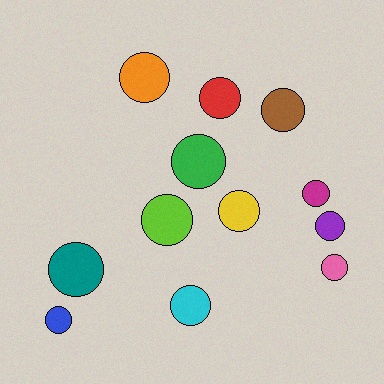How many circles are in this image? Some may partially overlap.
There are 12 circles.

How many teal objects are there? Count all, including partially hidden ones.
There is 1 teal object.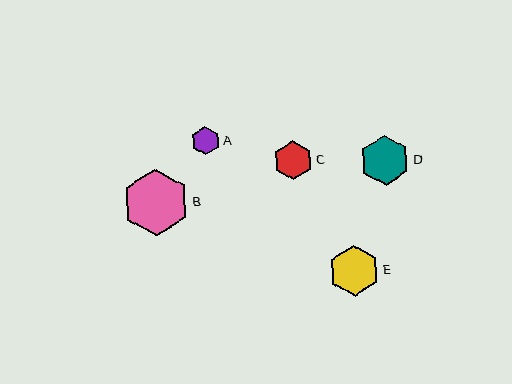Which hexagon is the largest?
Hexagon B is the largest with a size of approximately 67 pixels.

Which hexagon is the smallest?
Hexagon A is the smallest with a size of approximately 29 pixels.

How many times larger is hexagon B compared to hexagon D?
Hexagon B is approximately 1.3 times the size of hexagon D.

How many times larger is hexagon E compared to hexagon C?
Hexagon E is approximately 1.3 times the size of hexagon C.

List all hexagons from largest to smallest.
From largest to smallest: B, E, D, C, A.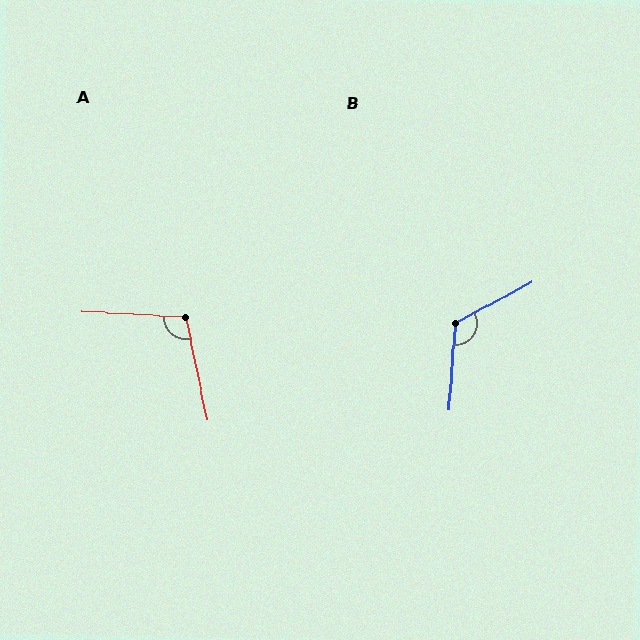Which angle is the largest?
B, at approximately 122 degrees.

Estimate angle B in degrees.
Approximately 122 degrees.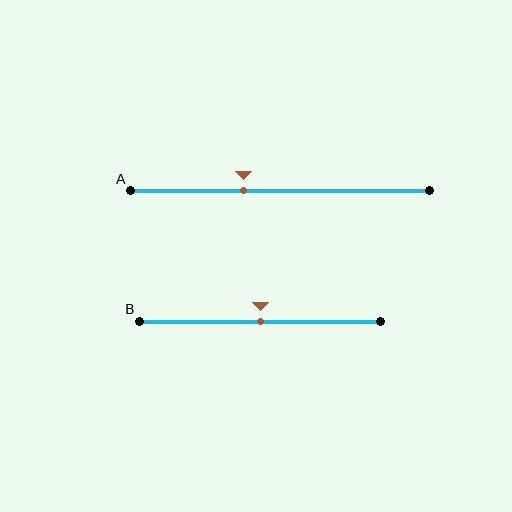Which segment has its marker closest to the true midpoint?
Segment B has its marker closest to the true midpoint.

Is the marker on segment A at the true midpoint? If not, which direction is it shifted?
No, the marker on segment A is shifted to the left by about 12% of the segment length.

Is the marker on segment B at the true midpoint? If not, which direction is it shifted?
Yes, the marker on segment B is at the true midpoint.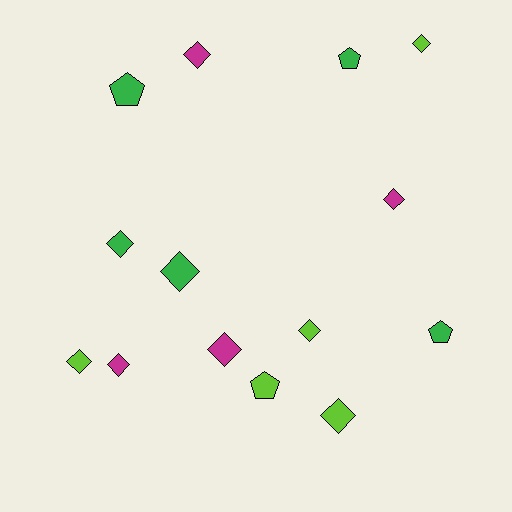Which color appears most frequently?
Lime, with 5 objects.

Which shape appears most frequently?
Diamond, with 10 objects.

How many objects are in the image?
There are 14 objects.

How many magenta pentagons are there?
There are no magenta pentagons.